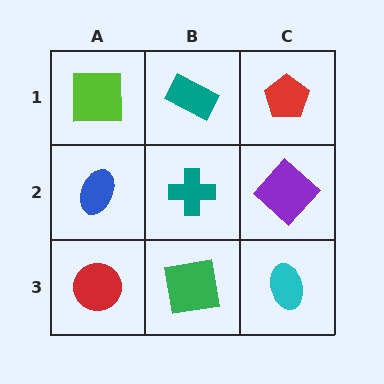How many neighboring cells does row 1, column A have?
2.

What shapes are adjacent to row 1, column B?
A teal cross (row 2, column B), a lime square (row 1, column A), a red pentagon (row 1, column C).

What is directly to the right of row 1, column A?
A teal rectangle.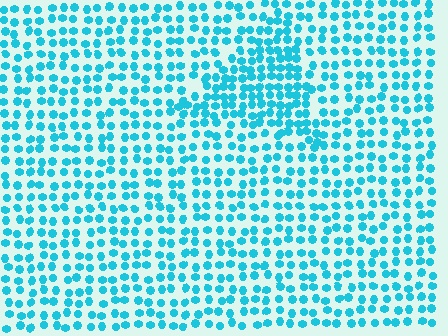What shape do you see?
I see a triangle.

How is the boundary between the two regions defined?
The boundary is defined by a change in element density (approximately 1.6x ratio). All elements are the same color, size, and shape.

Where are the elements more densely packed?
The elements are more densely packed inside the triangle boundary.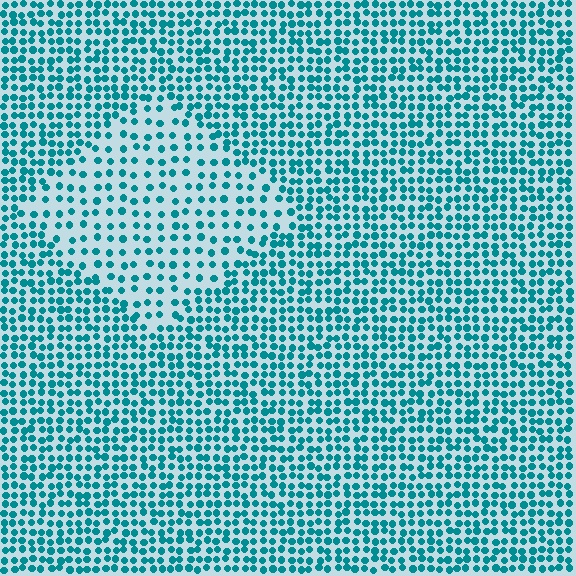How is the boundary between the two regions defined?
The boundary is defined by a change in element density (approximately 1.9x ratio). All elements are the same color, size, and shape.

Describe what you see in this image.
The image contains small teal elements arranged at two different densities. A diamond-shaped region is visible where the elements are less densely packed than the surrounding area.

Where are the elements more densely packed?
The elements are more densely packed outside the diamond boundary.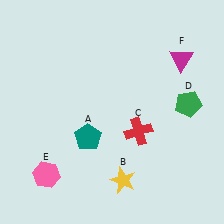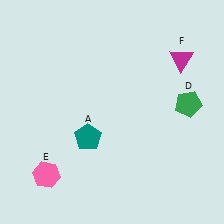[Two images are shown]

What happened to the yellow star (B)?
The yellow star (B) was removed in Image 2. It was in the bottom-right area of Image 1.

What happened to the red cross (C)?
The red cross (C) was removed in Image 2. It was in the bottom-right area of Image 1.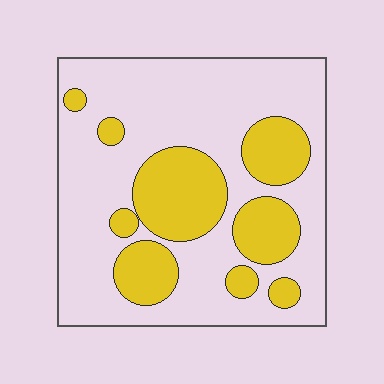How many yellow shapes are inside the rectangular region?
9.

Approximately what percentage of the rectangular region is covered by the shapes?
Approximately 30%.